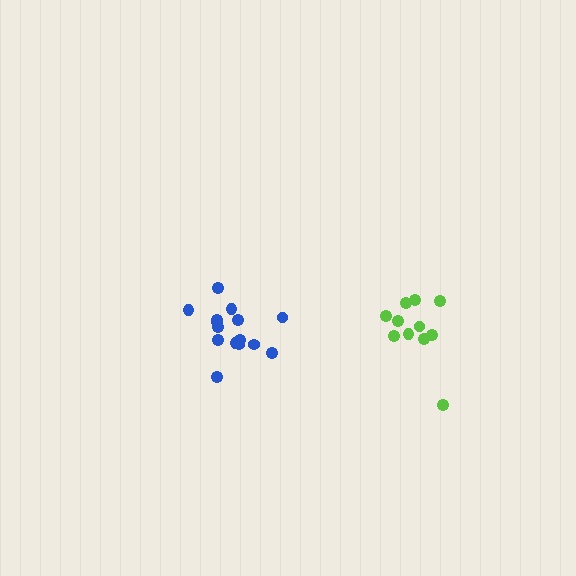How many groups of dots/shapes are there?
There are 2 groups.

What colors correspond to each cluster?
The clusters are colored: blue, lime.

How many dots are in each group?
Group 1: 15 dots, Group 2: 11 dots (26 total).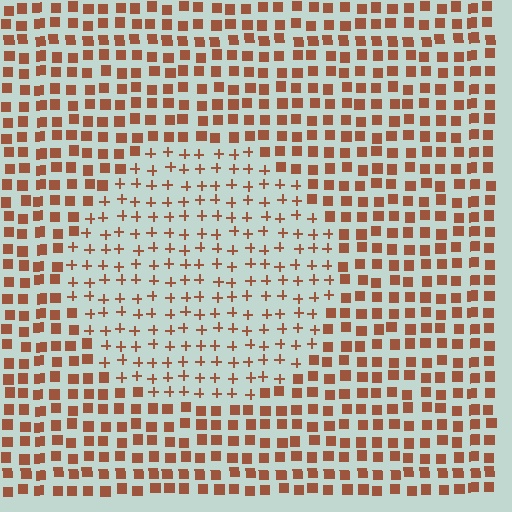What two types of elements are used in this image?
The image uses plus signs inside the circle region and squares outside it.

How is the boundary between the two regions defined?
The boundary is defined by a change in element shape: plus signs inside vs. squares outside. All elements share the same color and spacing.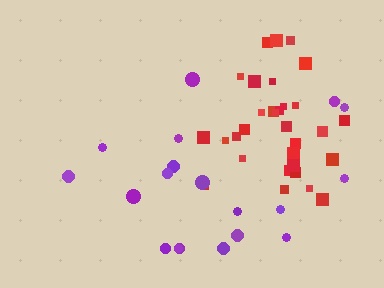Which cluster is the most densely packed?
Red.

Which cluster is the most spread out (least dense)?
Purple.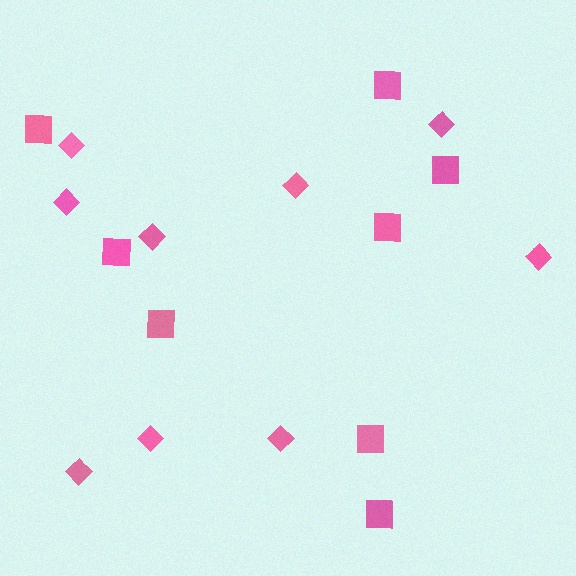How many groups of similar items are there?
There are 2 groups: one group of squares (8) and one group of diamonds (9).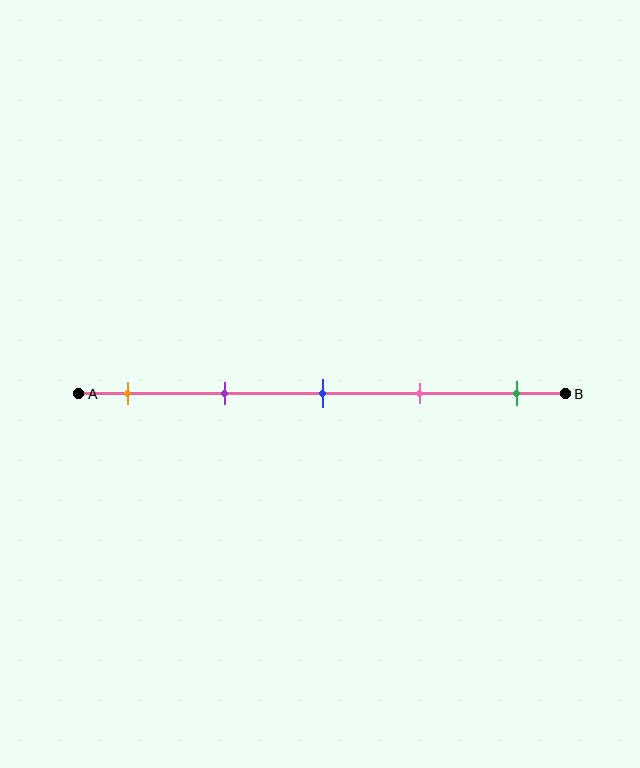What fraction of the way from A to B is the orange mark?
The orange mark is approximately 10% (0.1) of the way from A to B.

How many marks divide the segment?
There are 5 marks dividing the segment.